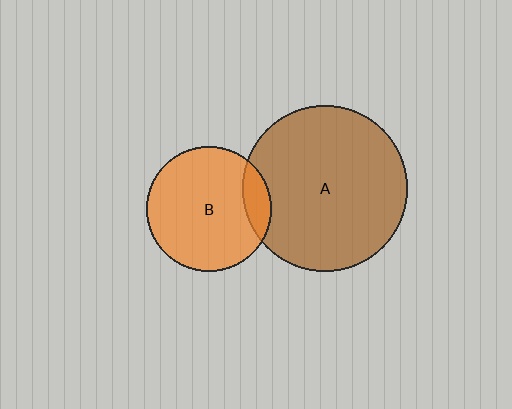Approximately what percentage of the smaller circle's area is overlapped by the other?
Approximately 15%.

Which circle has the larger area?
Circle A (brown).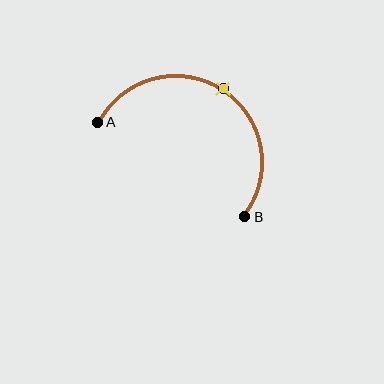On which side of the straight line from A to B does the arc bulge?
The arc bulges above the straight line connecting A and B.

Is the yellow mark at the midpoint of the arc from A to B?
Yes. The yellow mark lies on the arc at equal arc-length from both A and B — it is the arc midpoint.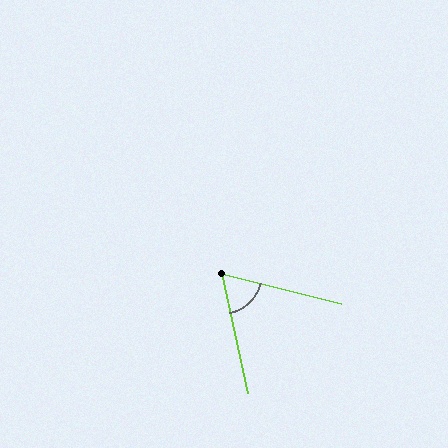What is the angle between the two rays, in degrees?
Approximately 63 degrees.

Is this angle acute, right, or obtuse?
It is acute.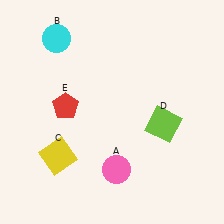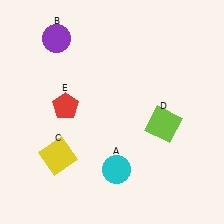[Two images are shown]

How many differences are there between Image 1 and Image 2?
There are 2 differences between the two images.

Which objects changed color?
A changed from pink to cyan. B changed from cyan to purple.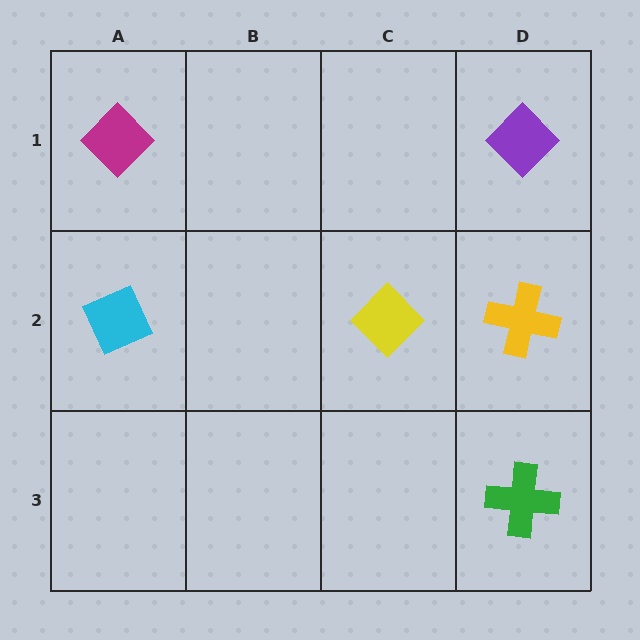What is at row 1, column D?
A purple diamond.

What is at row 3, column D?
A green cross.